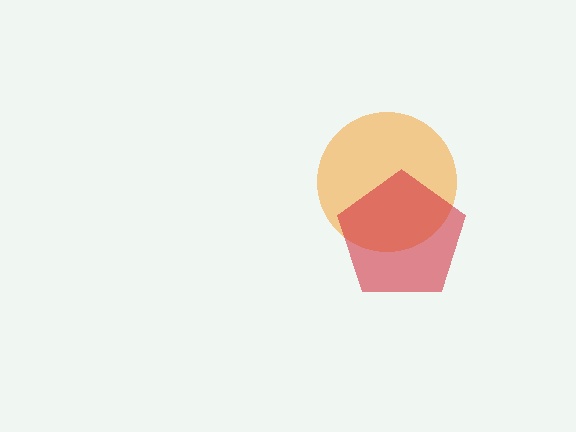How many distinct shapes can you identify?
There are 2 distinct shapes: an orange circle, a red pentagon.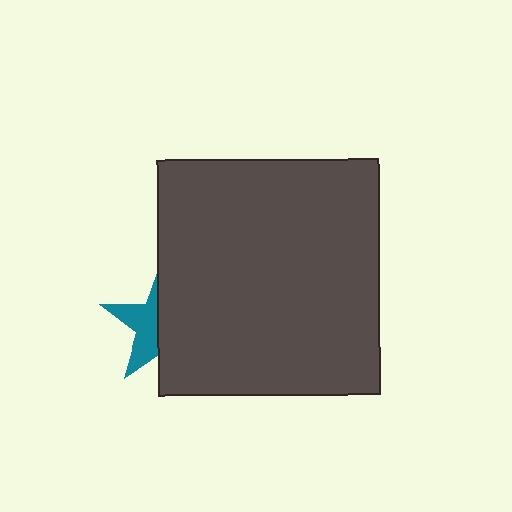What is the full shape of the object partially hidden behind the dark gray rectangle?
The partially hidden object is a teal star.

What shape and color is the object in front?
The object in front is a dark gray rectangle.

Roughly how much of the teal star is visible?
A small part of it is visible (roughly 42%).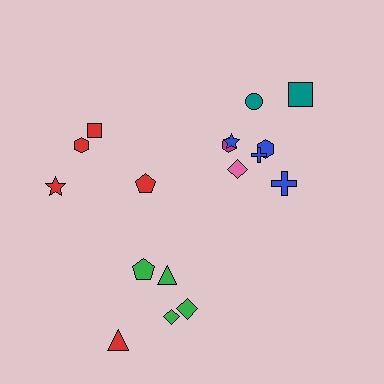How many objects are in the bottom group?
There are 5 objects.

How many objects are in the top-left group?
There are 4 objects.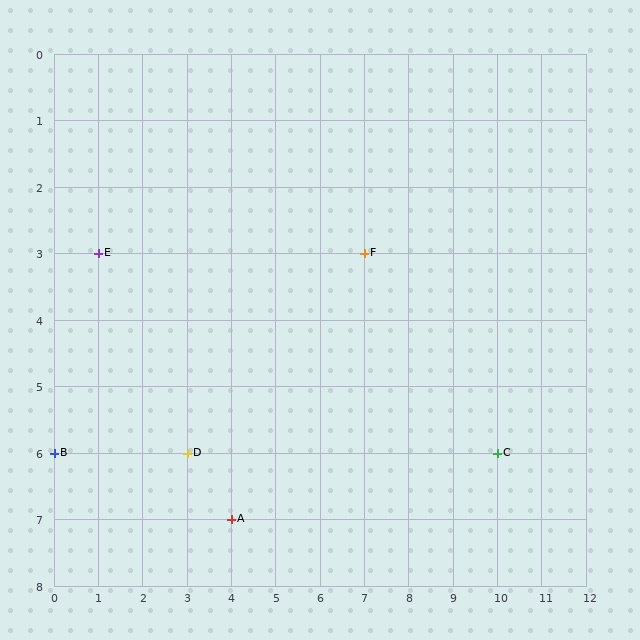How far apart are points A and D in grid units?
Points A and D are 1 column and 1 row apart (about 1.4 grid units diagonally).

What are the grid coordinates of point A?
Point A is at grid coordinates (4, 7).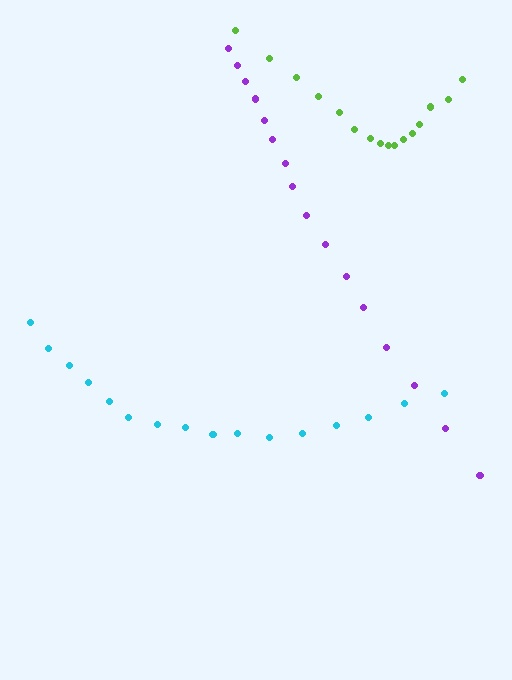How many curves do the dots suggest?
There are 3 distinct paths.